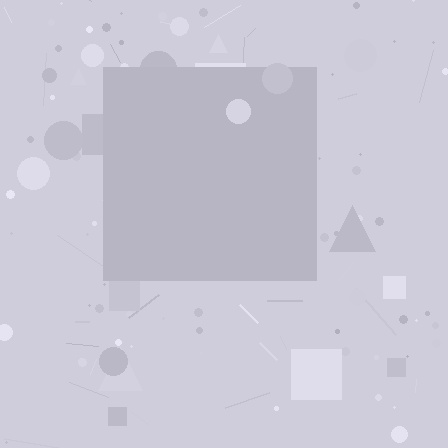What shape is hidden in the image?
A square is hidden in the image.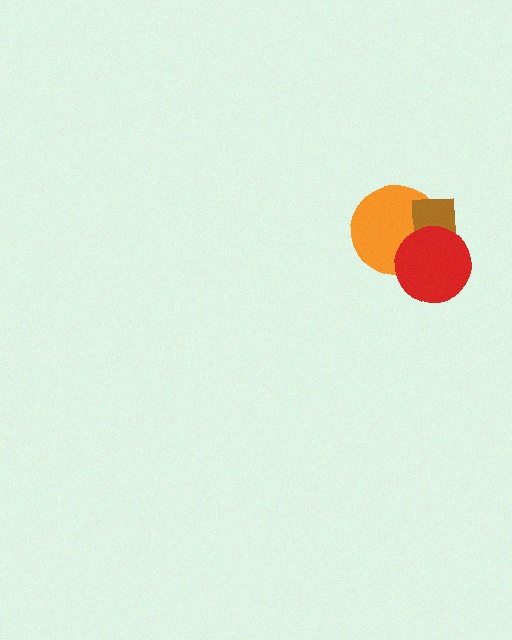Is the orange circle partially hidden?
Yes, it is partially covered by another shape.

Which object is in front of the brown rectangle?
The red circle is in front of the brown rectangle.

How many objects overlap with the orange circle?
2 objects overlap with the orange circle.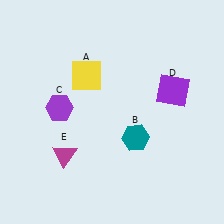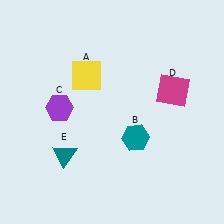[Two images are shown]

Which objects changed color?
D changed from purple to magenta. E changed from magenta to teal.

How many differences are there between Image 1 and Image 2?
There are 2 differences between the two images.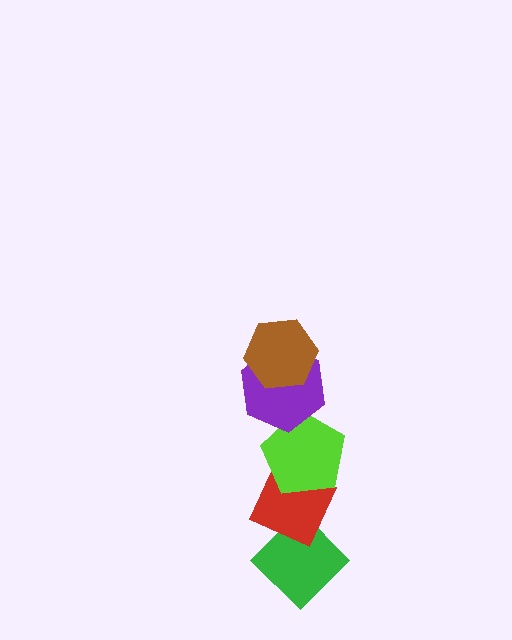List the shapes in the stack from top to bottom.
From top to bottom: the brown hexagon, the purple hexagon, the lime pentagon, the red diamond, the green diamond.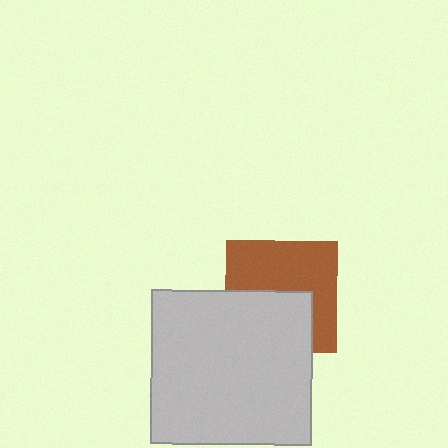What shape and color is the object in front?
The object in front is a light gray rectangle.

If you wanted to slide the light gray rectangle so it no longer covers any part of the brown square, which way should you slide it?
Slide it down — that is the most direct way to separate the two shapes.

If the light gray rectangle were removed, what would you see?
You would see the complete brown square.